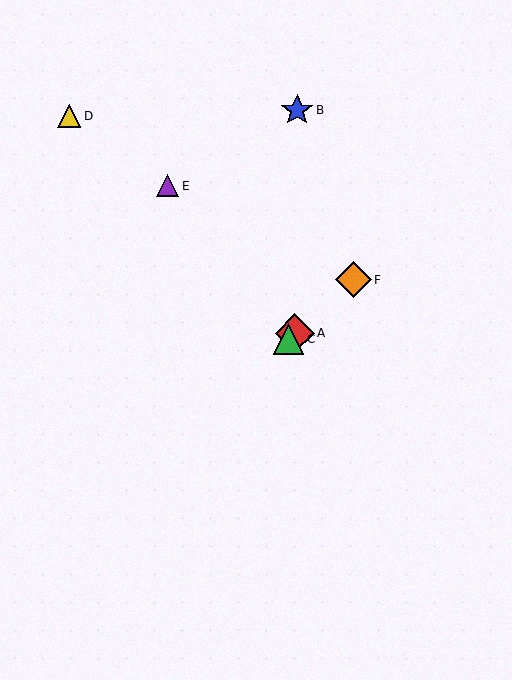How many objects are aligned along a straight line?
3 objects (A, C, F) are aligned along a straight line.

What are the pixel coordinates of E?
Object E is at (168, 186).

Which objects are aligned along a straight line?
Objects A, C, F are aligned along a straight line.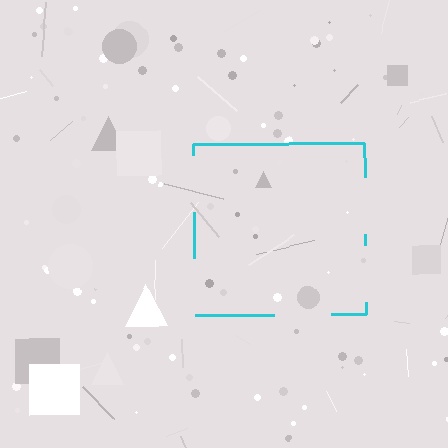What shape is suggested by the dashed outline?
The dashed outline suggests a square.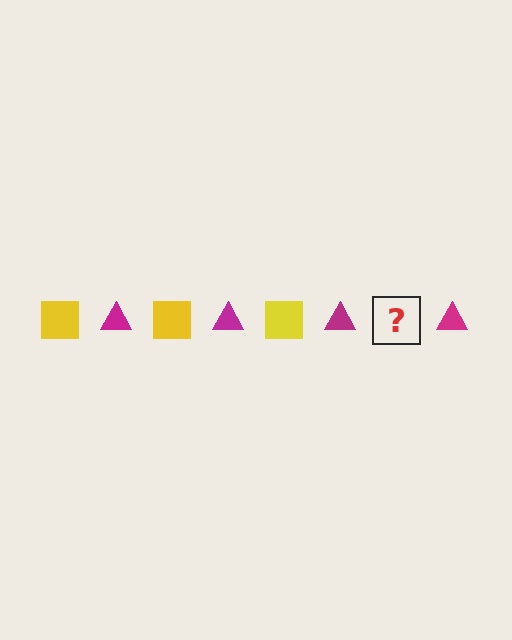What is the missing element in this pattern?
The missing element is a yellow square.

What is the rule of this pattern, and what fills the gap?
The rule is that the pattern alternates between yellow square and magenta triangle. The gap should be filled with a yellow square.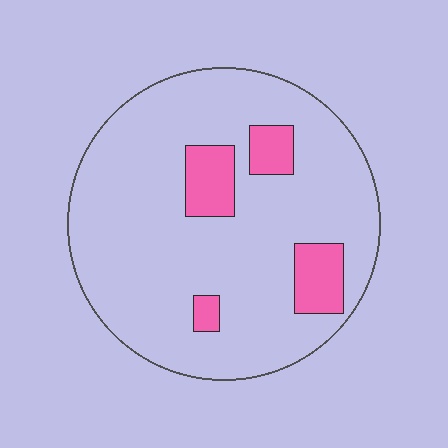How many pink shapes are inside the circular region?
4.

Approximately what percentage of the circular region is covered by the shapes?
Approximately 15%.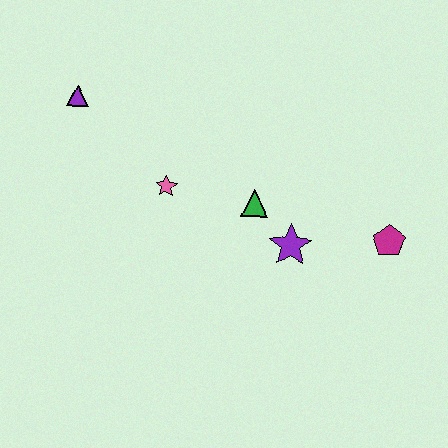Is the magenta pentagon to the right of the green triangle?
Yes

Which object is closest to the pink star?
The green triangle is closest to the pink star.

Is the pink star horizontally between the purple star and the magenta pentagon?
No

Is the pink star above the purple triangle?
No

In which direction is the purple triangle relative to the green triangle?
The purple triangle is to the left of the green triangle.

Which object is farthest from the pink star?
The magenta pentagon is farthest from the pink star.